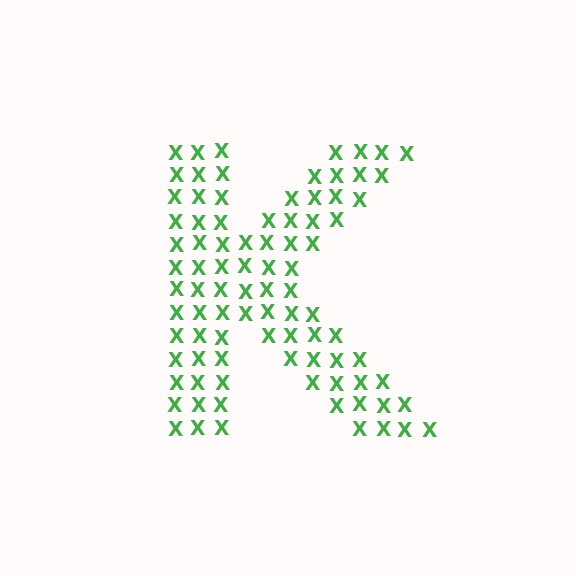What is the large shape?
The large shape is the letter K.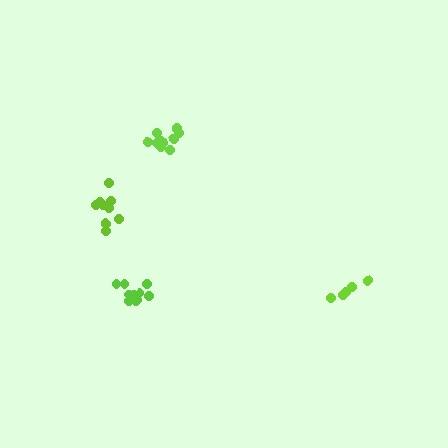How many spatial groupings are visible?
There are 4 spatial groupings.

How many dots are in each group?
Group 1: 10 dots, Group 2: 5 dots, Group 3: 11 dots, Group 4: 10 dots (36 total).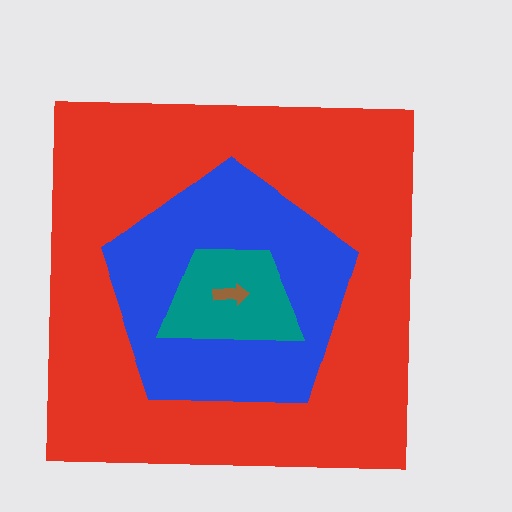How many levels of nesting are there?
4.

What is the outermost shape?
The red square.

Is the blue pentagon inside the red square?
Yes.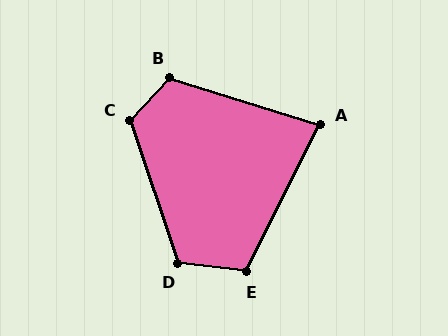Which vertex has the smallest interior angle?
A, at approximately 81 degrees.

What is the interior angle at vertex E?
Approximately 110 degrees (obtuse).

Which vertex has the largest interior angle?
C, at approximately 119 degrees.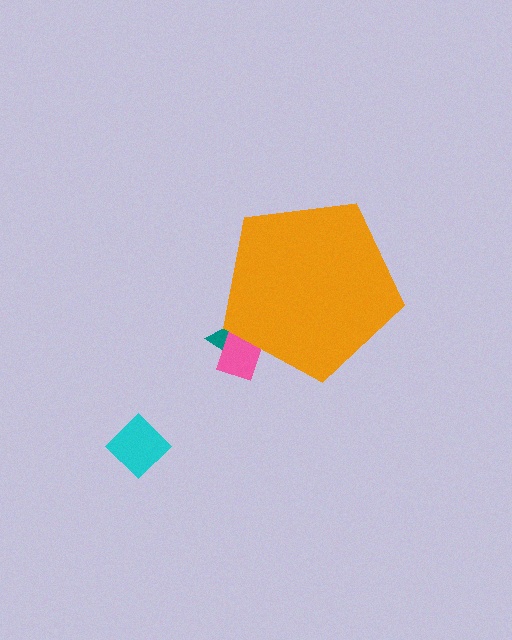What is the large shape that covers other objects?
An orange pentagon.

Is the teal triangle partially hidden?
Yes, the teal triangle is partially hidden behind the orange pentagon.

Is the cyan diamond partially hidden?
No, the cyan diamond is fully visible.